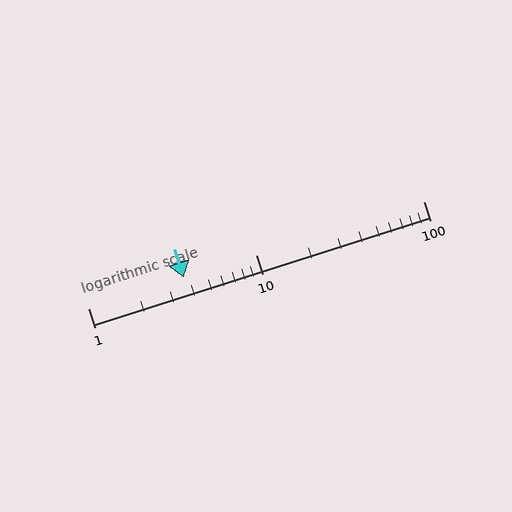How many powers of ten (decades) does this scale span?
The scale spans 2 decades, from 1 to 100.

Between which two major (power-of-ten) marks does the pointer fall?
The pointer is between 1 and 10.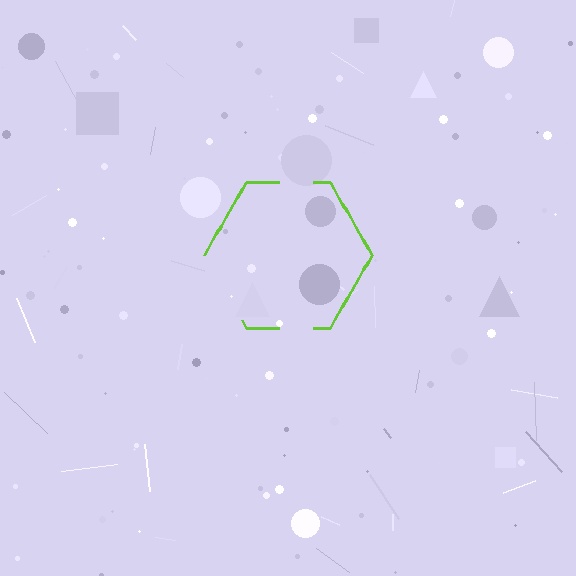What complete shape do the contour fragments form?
The contour fragments form a hexagon.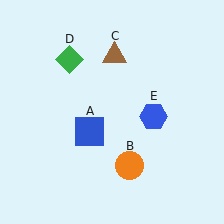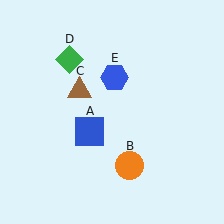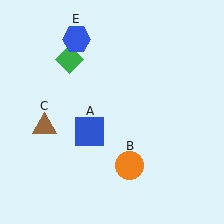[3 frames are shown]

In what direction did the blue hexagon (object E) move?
The blue hexagon (object E) moved up and to the left.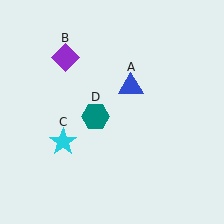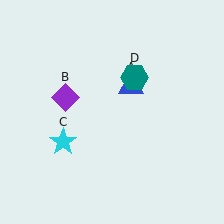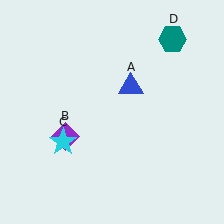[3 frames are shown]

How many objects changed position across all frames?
2 objects changed position: purple diamond (object B), teal hexagon (object D).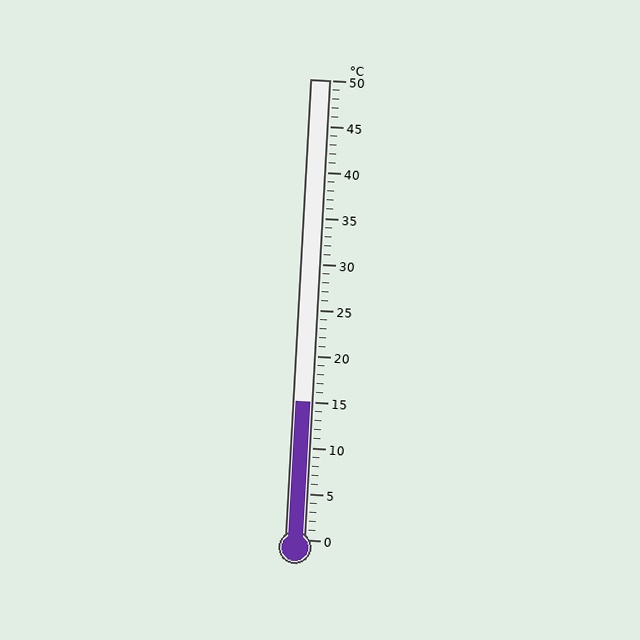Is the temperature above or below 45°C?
The temperature is below 45°C.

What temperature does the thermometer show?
The thermometer shows approximately 15°C.